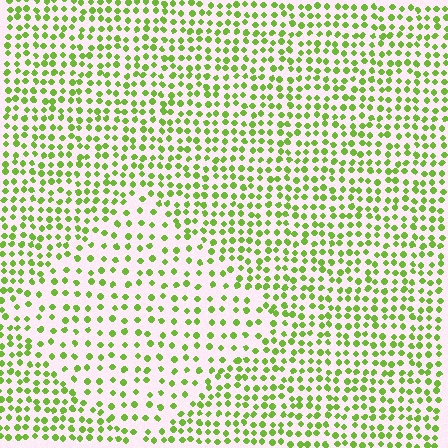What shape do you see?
I see a diamond.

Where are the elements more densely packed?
The elements are more densely packed outside the diamond boundary.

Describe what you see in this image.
The image contains small lime elements arranged at two different densities. A diamond-shaped region is visible where the elements are less densely packed than the surrounding area.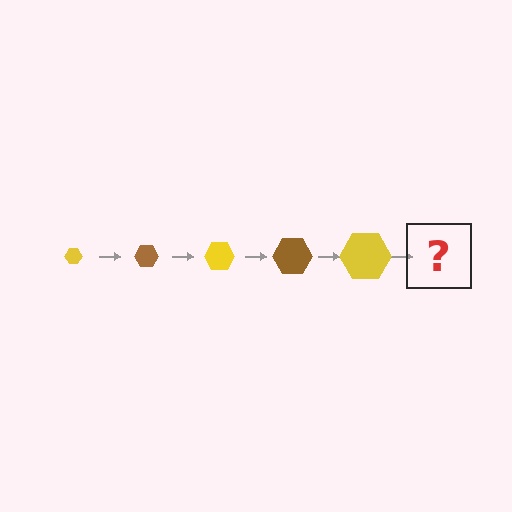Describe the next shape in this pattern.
It should be a brown hexagon, larger than the previous one.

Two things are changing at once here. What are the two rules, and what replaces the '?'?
The two rules are that the hexagon grows larger each step and the color cycles through yellow and brown. The '?' should be a brown hexagon, larger than the previous one.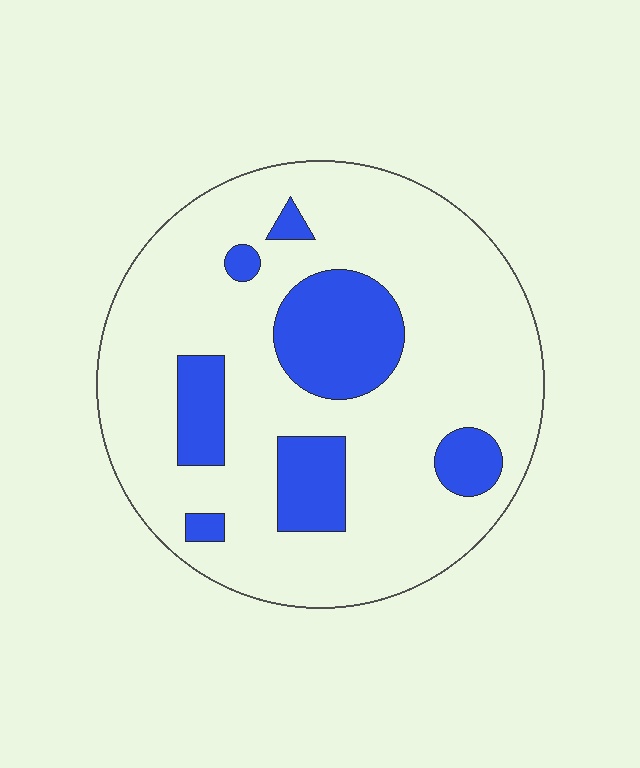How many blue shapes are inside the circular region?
7.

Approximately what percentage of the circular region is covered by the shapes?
Approximately 20%.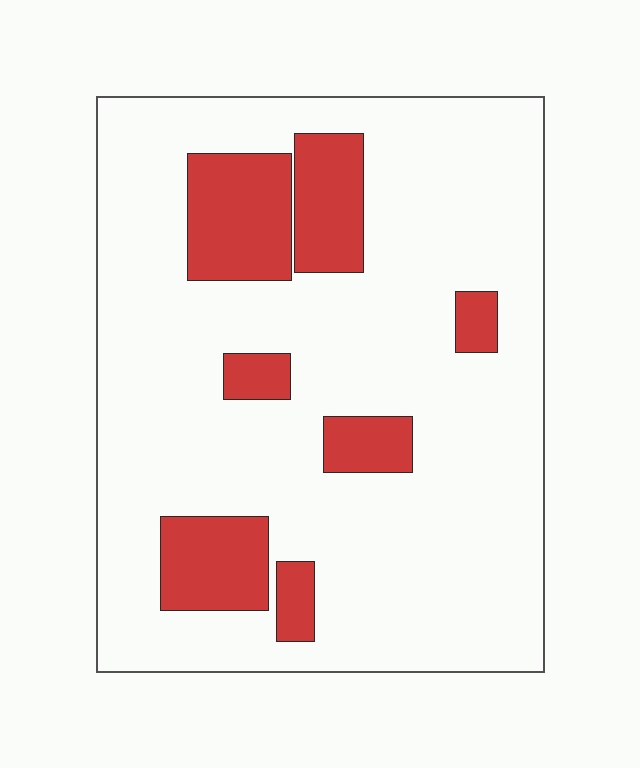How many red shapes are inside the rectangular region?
7.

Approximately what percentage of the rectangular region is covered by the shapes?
Approximately 20%.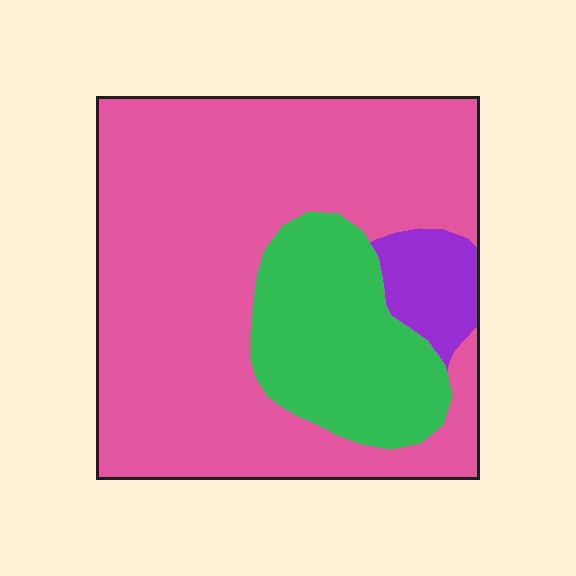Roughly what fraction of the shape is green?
Green takes up about one fifth (1/5) of the shape.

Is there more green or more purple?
Green.